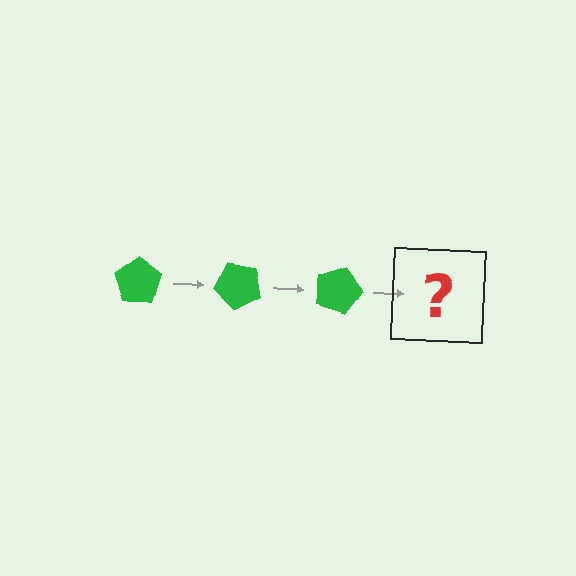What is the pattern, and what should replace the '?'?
The pattern is that the pentagon rotates 45 degrees each step. The '?' should be a green pentagon rotated 135 degrees.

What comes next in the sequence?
The next element should be a green pentagon rotated 135 degrees.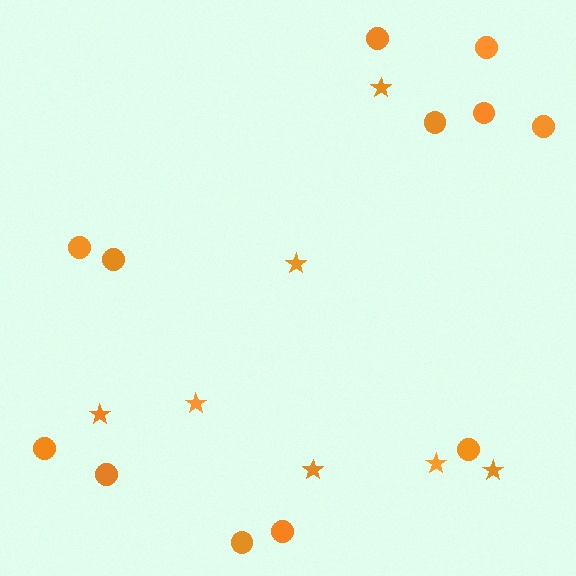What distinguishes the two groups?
There are 2 groups: one group of circles (12) and one group of stars (7).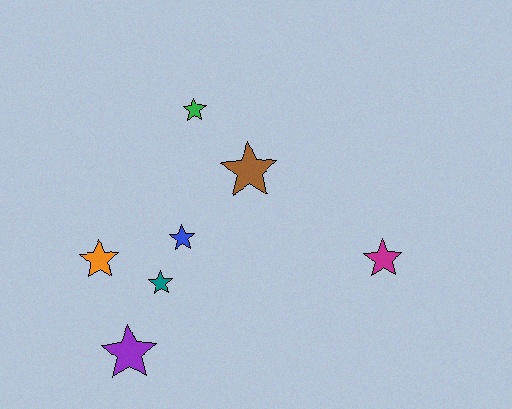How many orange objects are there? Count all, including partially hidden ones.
There is 1 orange object.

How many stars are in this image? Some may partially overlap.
There are 7 stars.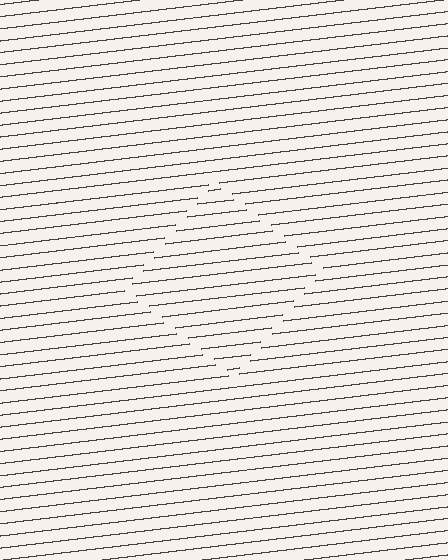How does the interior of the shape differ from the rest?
The interior of the shape contains the same grating, shifted by half a period — the contour is defined by the phase discontinuity where line-ends from the inner and outer gratings abut.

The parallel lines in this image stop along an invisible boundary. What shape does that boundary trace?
An illusory square. The interior of the shape contains the same grating, shifted by half a period — the contour is defined by the phase discontinuity where line-ends from the inner and outer gratings abut.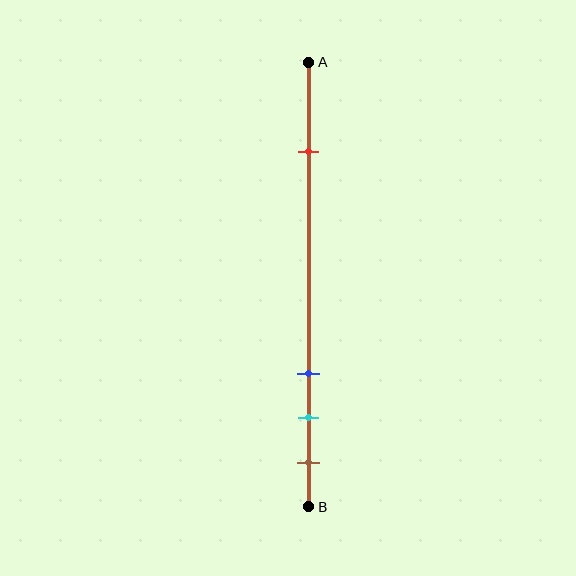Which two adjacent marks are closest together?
The cyan and brown marks are the closest adjacent pair.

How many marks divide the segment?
There are 4 marks dividing the segment.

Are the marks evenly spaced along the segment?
No, the marks are not evenly spaced.